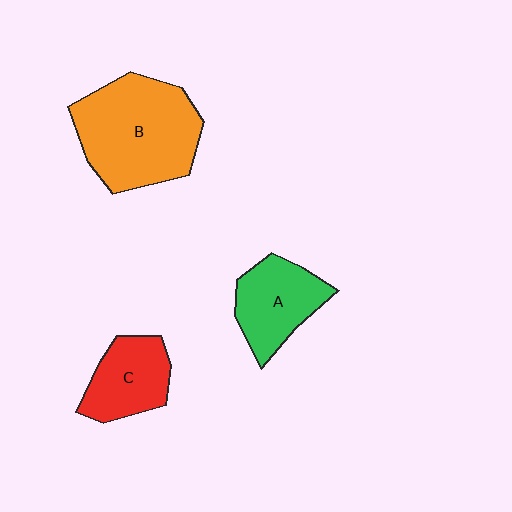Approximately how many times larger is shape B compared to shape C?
Approximately 1.9 times.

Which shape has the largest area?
Shape B (orange).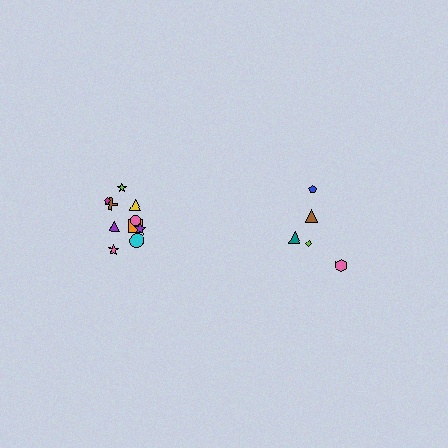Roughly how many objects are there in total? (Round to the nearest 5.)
Roughly 15 objects in total.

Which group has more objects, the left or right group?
The left group.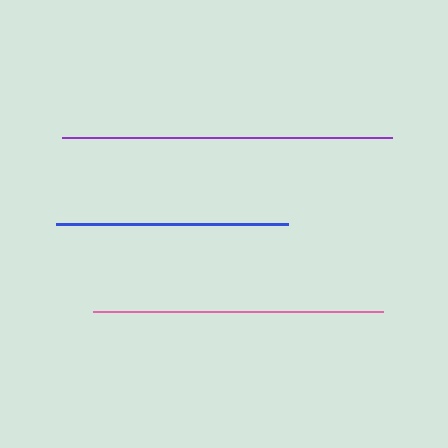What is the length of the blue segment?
The blue segment is approximately 232 pixels long.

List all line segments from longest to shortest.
From longest to shortest: purple, pink, blue.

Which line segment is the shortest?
The blue line is the shortest at approximately 232 pixels.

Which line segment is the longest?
The purple line is the longest at approximately 331 pixels.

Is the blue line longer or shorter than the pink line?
The pink line is longer than the blue line.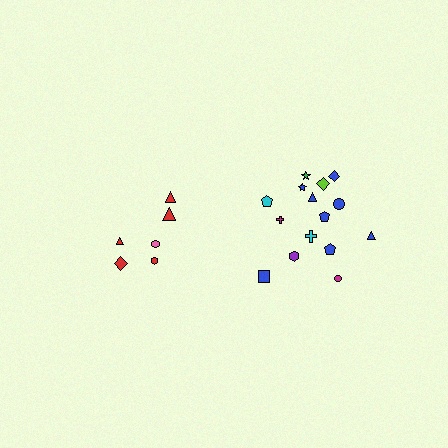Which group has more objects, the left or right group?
The right group.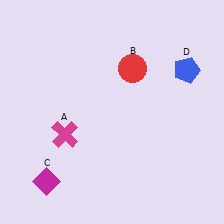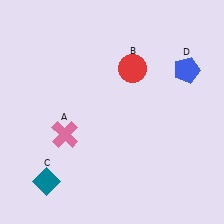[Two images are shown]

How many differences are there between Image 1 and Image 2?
There are 2 differences between the two images.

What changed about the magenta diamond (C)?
In Image 1, C is magenta. In Image 2, it changed to teal.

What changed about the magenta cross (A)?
In Image 1, A is magenta. In Image 2, it changed to pink.